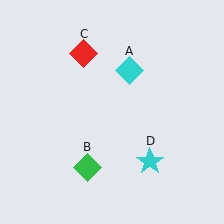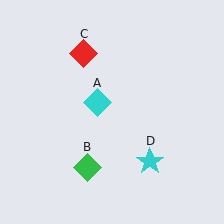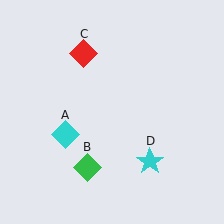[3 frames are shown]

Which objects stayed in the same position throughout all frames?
Green diamond (object B) and red diamond (object C) and cyan star (object D) remained stationary.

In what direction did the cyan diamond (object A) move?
The cyan diamond (object A) moved down and to the left.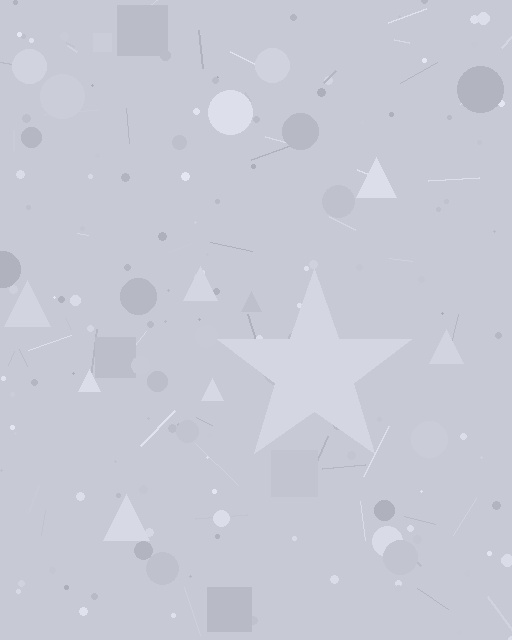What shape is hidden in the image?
A star is hidden in the image.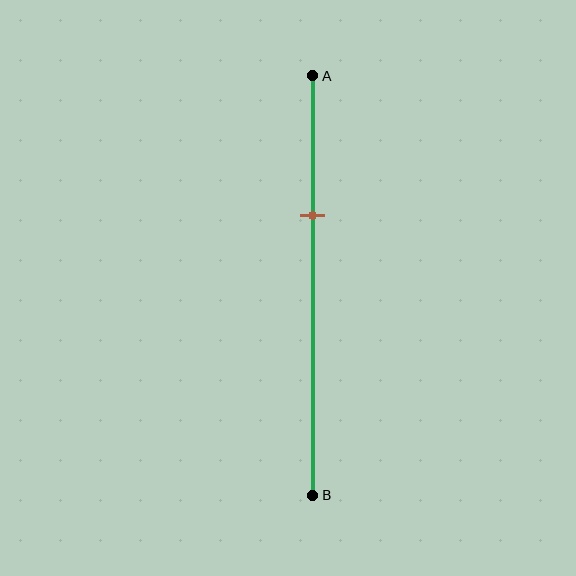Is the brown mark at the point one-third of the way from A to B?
Yes, the mark is approximately at the one-third point.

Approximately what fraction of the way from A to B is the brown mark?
The brown mark is approximately 35% of the way from A to B.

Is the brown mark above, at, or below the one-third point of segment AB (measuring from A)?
The brown mark is approximately at the one-third point of segment AB.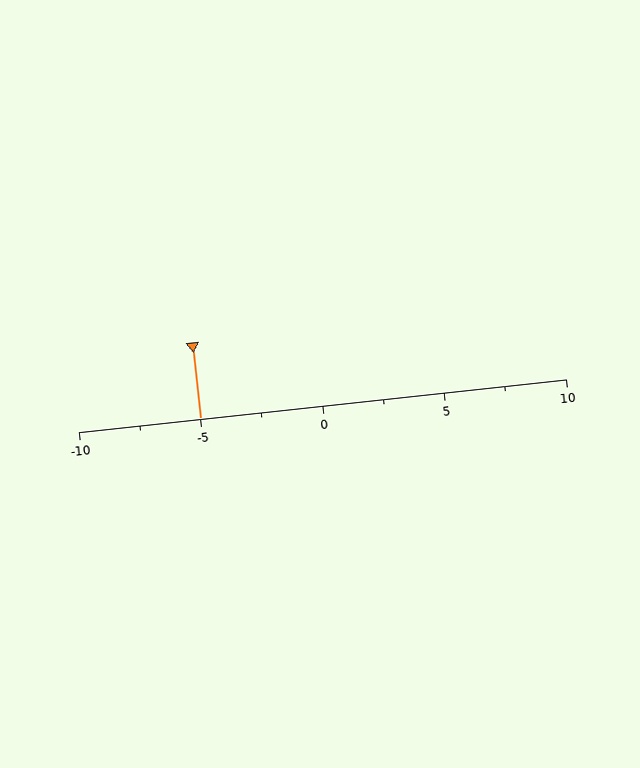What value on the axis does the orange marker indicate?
The marker indicates approximately -5.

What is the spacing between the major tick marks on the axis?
The major ticks are spaced 5 apart.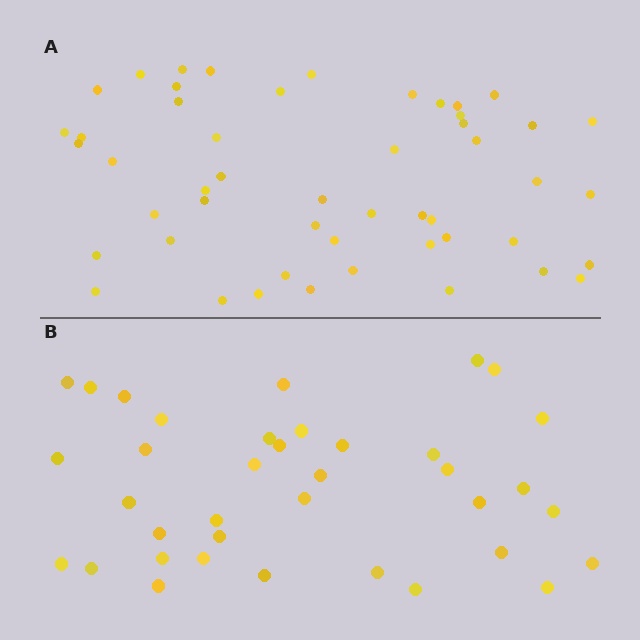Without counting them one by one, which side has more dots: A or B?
Region A (the top region) has more dots.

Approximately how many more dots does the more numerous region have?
Region A has approximately 15 more dots than region B.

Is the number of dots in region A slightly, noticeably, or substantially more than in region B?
Region A has noticeably more, but not dramatically so. The ratio is roughly 1.4 to 1.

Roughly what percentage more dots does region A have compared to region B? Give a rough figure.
About 35% more.